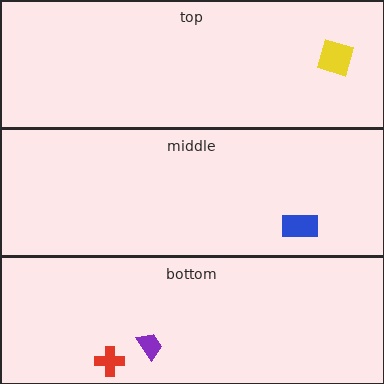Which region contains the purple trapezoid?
The bottom region.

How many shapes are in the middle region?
1.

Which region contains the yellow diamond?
The top region.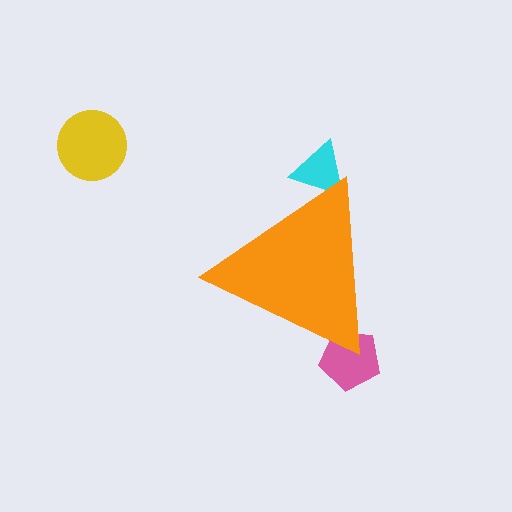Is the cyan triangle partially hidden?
Yes, the cyan triangle is partially hidden behind the orange triangle.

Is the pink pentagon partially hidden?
Yes, the pink pentagon is partially hidden behind the orange triangle.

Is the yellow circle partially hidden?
No, the yellow circle is fully visible.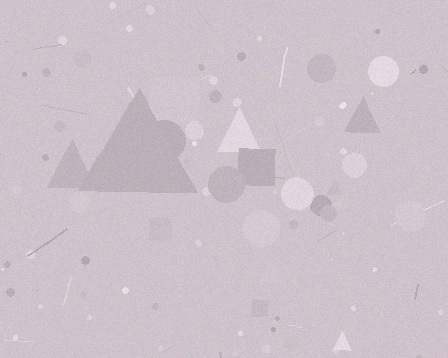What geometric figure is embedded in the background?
A triangle is embedded in the background.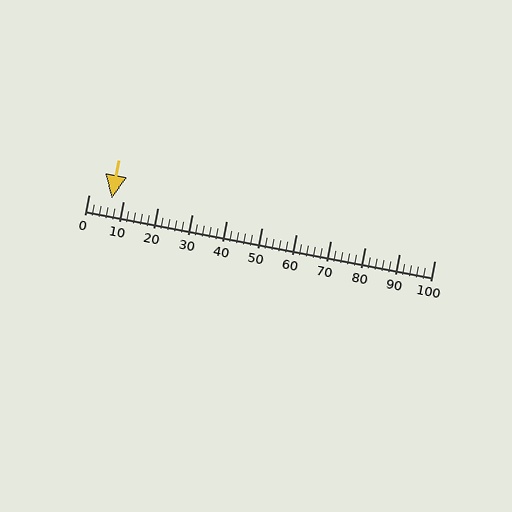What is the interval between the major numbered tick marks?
The major tick marks are spaced 10 units apart.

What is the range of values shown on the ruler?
The ruler shows values from 0 to 100.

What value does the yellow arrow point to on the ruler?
The yellow arrow points to approximately 7.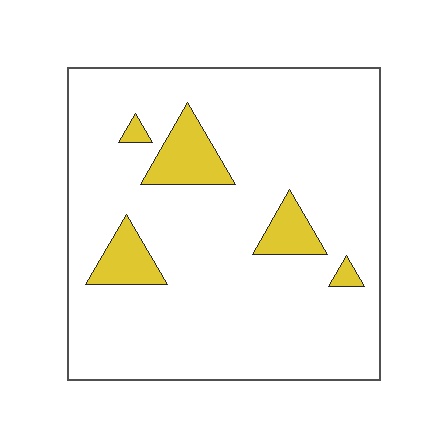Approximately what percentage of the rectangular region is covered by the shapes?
Approximately 10%.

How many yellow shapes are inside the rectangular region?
5.